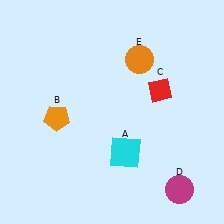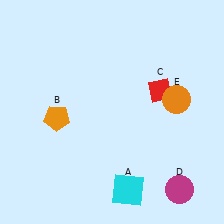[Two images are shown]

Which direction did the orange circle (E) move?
The orange circle (E) moved down.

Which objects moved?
The objects that moved are: the cyan square (A), the orange circle (E).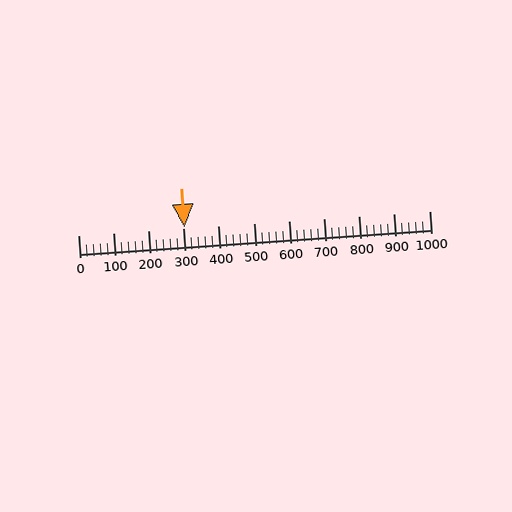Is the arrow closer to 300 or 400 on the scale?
The arrow is closer to 300.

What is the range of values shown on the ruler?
The ruler shows values from 0 to 1000.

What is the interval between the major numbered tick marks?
The major tick marks are spaced 100 units apart.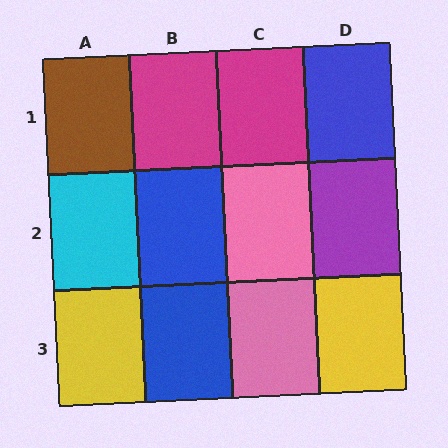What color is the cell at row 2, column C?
Pink.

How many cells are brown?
1 cell is brown.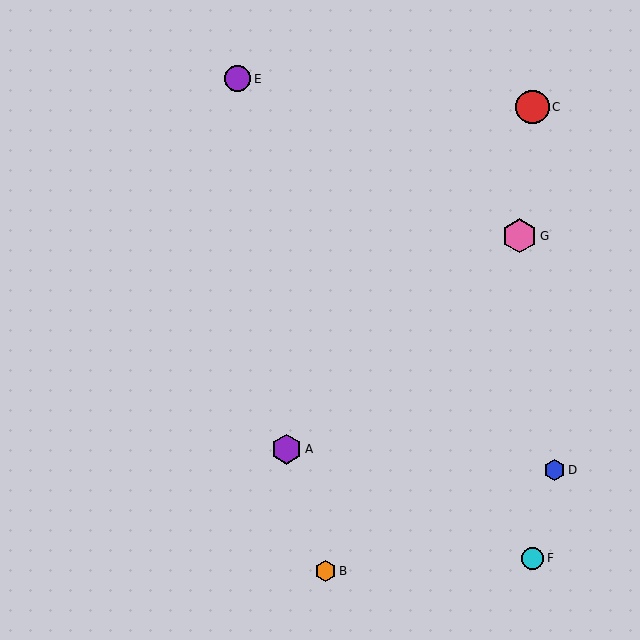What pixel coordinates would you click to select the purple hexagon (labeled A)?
Click at (287, 449) to select the purple hexagon A.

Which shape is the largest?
The pink hexagon (labeled G) is the largest.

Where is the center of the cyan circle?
The center of the cyan circle is at (533, 558).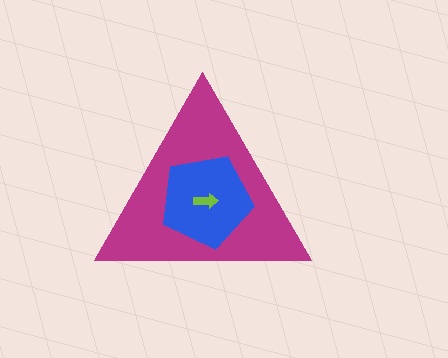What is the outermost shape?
The magenta triangle.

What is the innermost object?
The lime arrow.